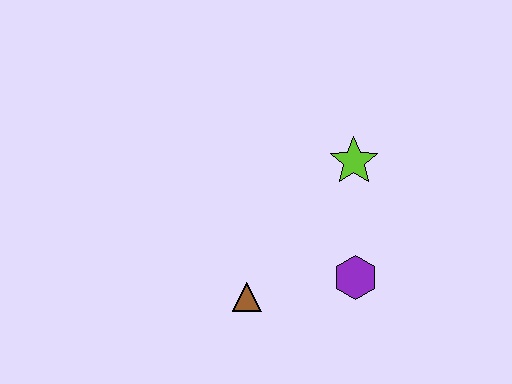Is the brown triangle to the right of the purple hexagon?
No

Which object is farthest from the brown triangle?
The lime star is farthest from the brown triangle.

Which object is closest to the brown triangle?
The purple hexagon is closest to the brown triangle.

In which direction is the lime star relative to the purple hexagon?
The lime star is above the purple hexagon.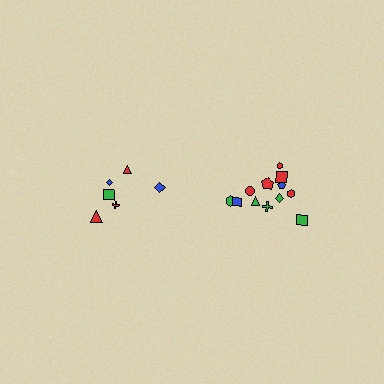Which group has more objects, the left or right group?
The right group.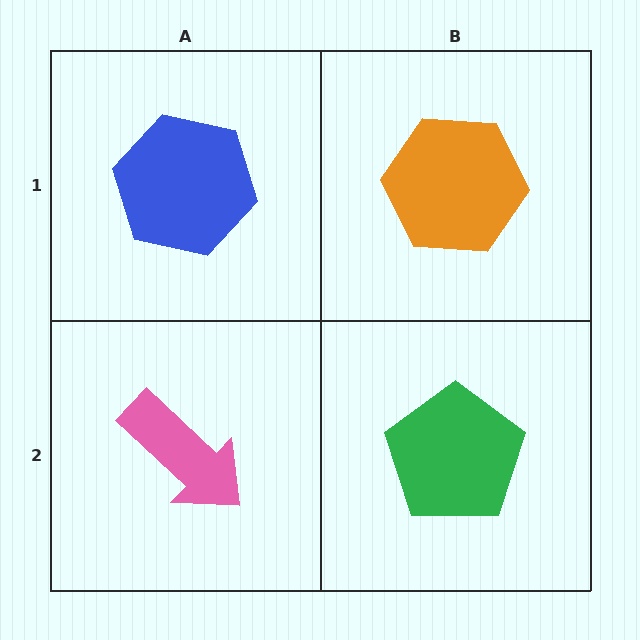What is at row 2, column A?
A pink arrow.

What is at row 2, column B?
A green pentagon.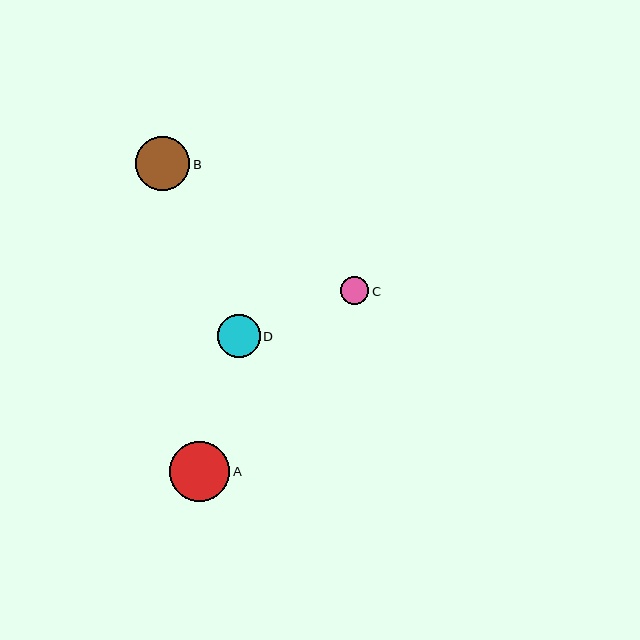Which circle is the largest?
Circle A is the largest with a size of approximately 60 pixels.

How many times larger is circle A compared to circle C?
Circle A is approximately 2.1 times the size of circle C.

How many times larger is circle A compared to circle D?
Circle A is approximately 1.4 times the size of circle D.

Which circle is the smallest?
Circle C is the smallest with a size of approximately 28 pixels.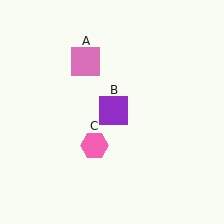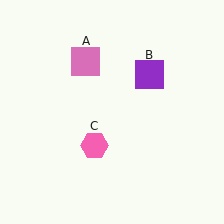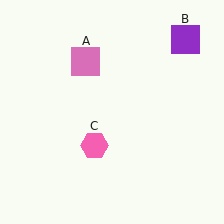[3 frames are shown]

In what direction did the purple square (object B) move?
The purple square (object B) moved up and to the right.